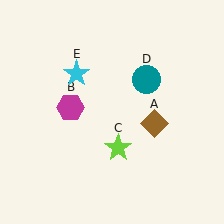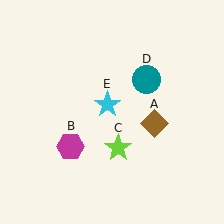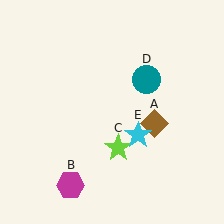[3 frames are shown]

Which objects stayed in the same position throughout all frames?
Brown diamond (object A) and lime star (object C) and teal circle (object D) remained stationary.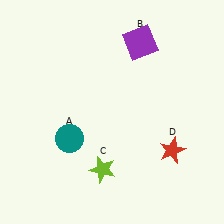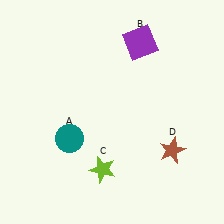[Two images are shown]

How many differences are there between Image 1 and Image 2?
There is 1 difference between the two images.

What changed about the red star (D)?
In Image 1, D is red. In Image 2, it changed to brown.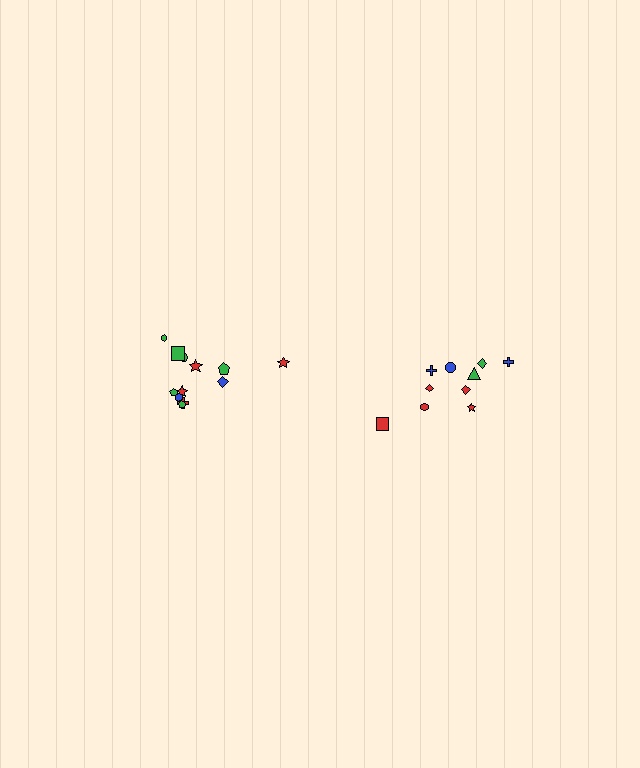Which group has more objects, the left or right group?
The left group.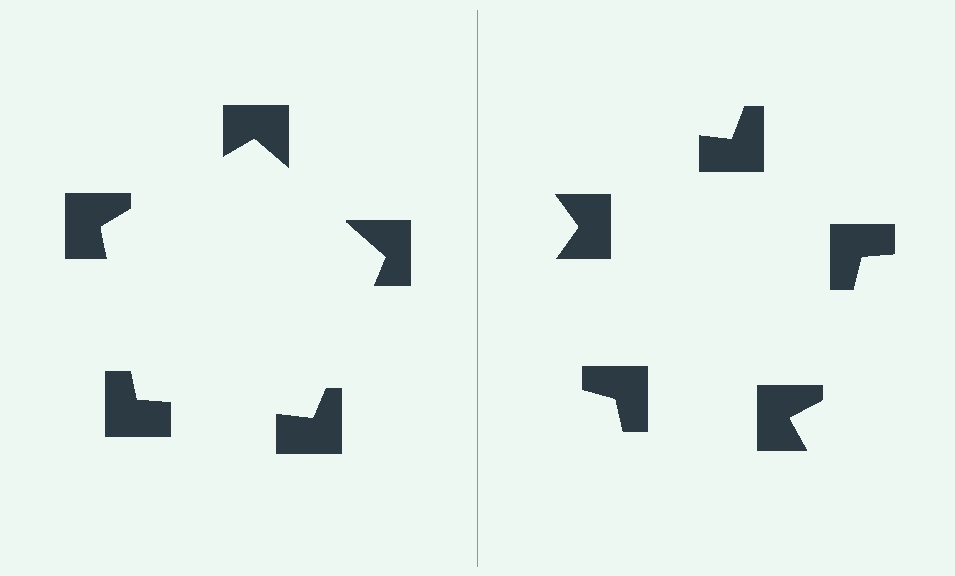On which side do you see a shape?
An illusory pentagon appears on the left side. On the right side the wedge cuts are rotated, so no coherent shape forms.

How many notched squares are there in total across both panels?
10 — 5 on each side.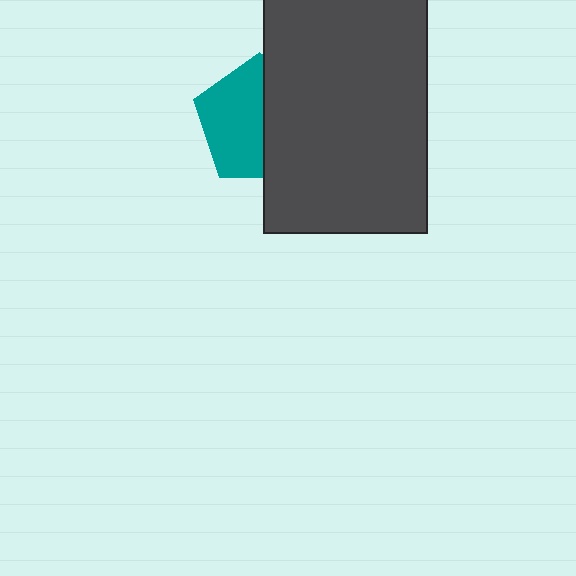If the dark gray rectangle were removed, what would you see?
You would see the complete teal pentagon.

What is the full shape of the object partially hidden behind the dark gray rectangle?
The partially hidden object is a teal pentagon.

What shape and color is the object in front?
The object in front is a dark gray rectangle.